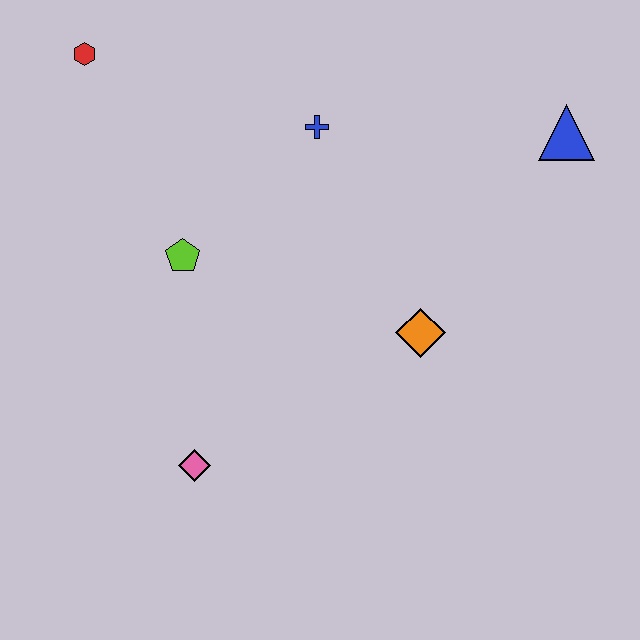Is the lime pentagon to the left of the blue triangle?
Yes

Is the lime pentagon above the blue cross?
No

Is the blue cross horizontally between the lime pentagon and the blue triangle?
Yes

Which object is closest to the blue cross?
The lime pentagon is closest to the blue cross.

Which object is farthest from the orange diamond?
The red hexagon is farthest from the orange diamond.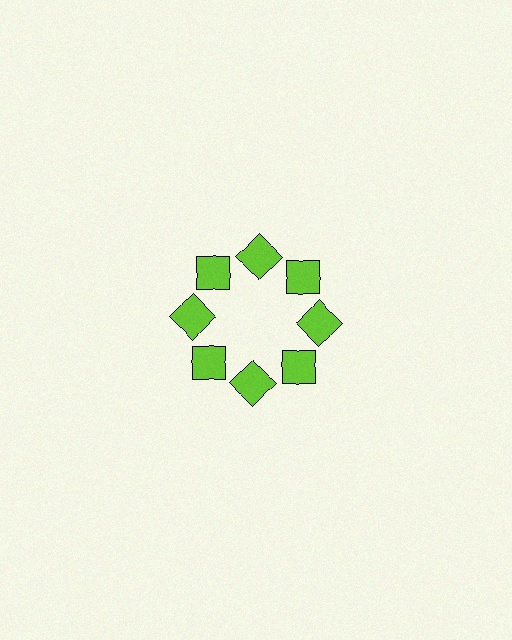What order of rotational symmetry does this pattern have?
This pattern has 8-fold rotational symmetry.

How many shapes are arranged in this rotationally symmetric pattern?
There are 8 shapes, arranged in 8 groups of 1.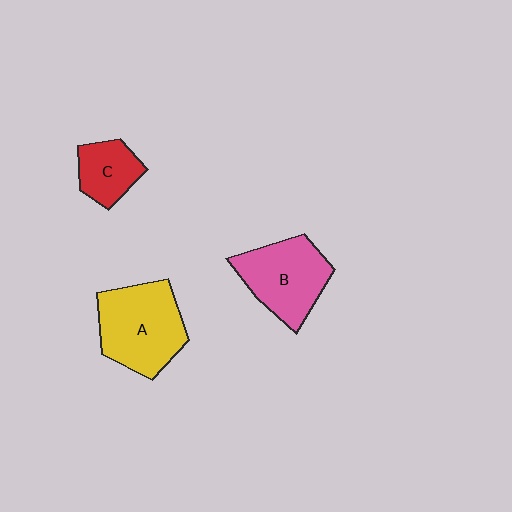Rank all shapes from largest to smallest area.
From largest to smallest: A (yellow), B (pink), C (red).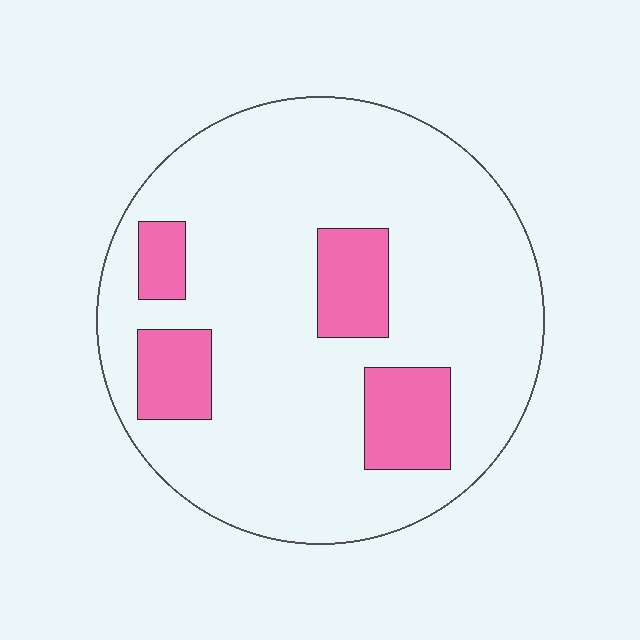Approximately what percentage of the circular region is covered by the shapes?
Approximately 15%.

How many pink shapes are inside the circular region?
4.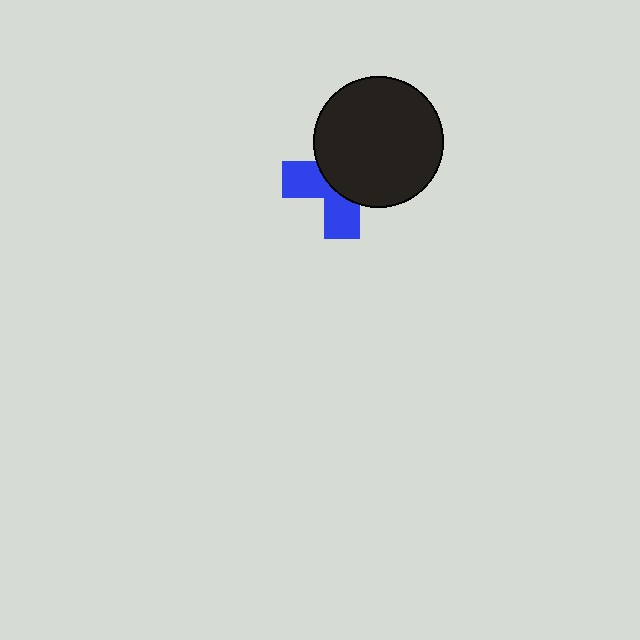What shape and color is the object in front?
The object in front is a black circle.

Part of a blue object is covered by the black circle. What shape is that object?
It is a cross.